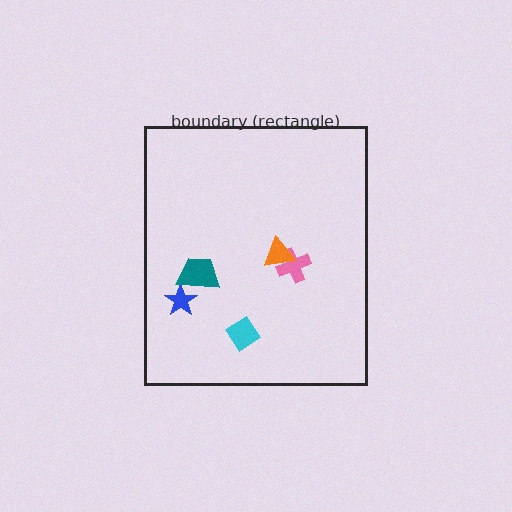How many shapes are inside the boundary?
5 inside, 0 outside.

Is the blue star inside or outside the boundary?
Inside.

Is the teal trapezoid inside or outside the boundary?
Inside.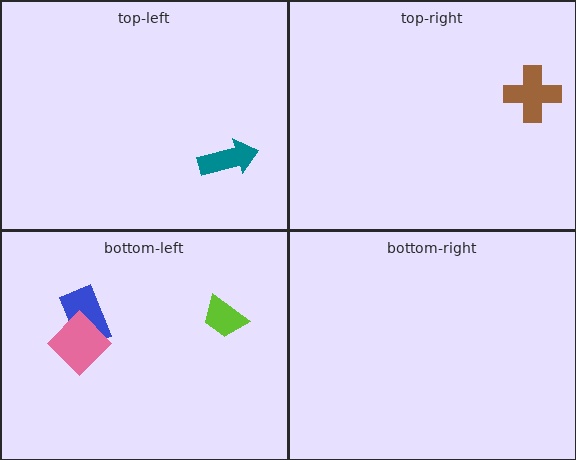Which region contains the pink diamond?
The bottom-left region.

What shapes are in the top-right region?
The brown cross.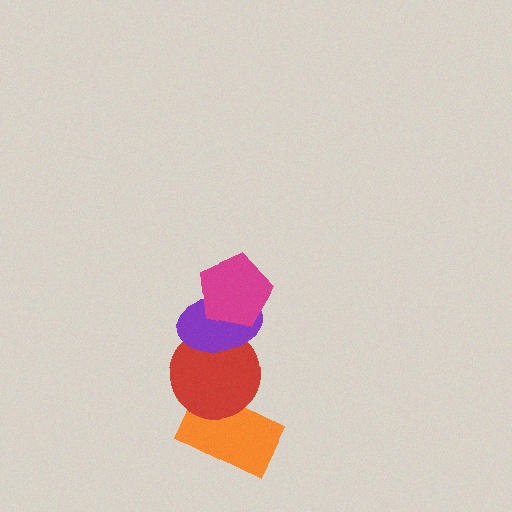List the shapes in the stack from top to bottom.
From top to bottom: the magenta pentagon, the purple ellipse, the red circle, the orange rectangle.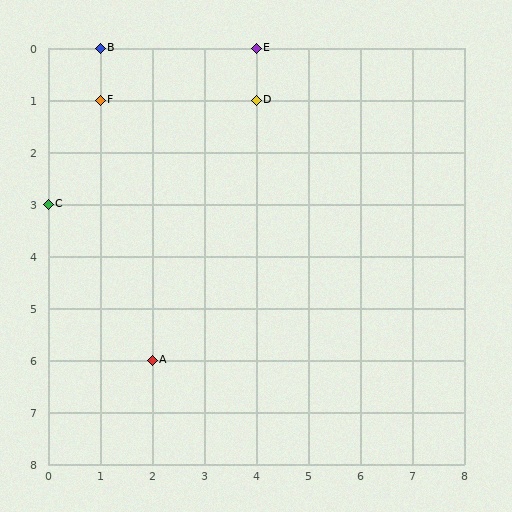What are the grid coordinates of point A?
Point A is at grid coordinates (2, 6).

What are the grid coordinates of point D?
Point D is at grid coordinates (4, 1).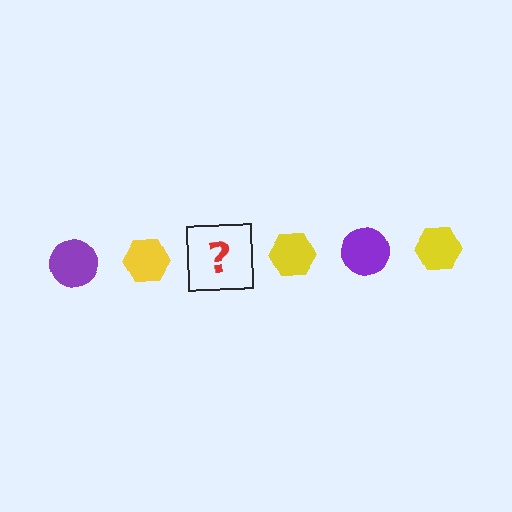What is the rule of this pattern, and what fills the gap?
The rule is that the pattern alternates between purple circle and yellow hexagon. The gap should be filled with a purple circle.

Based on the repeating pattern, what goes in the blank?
The blank should be a purple circle.